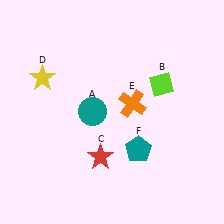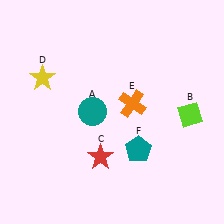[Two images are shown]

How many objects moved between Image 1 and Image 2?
1 object moved between the two images.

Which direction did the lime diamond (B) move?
The lime diamond (B) moved down.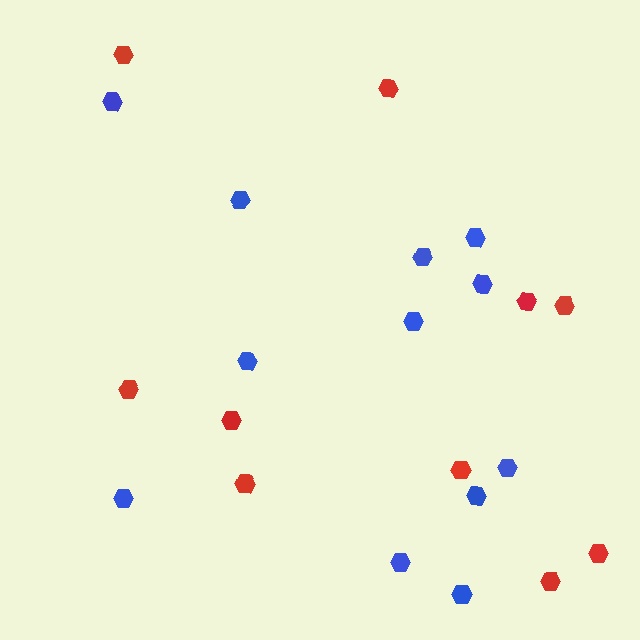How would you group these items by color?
There are 2 groups: one group of blue hexagons (12) and one group of red hexagons (10).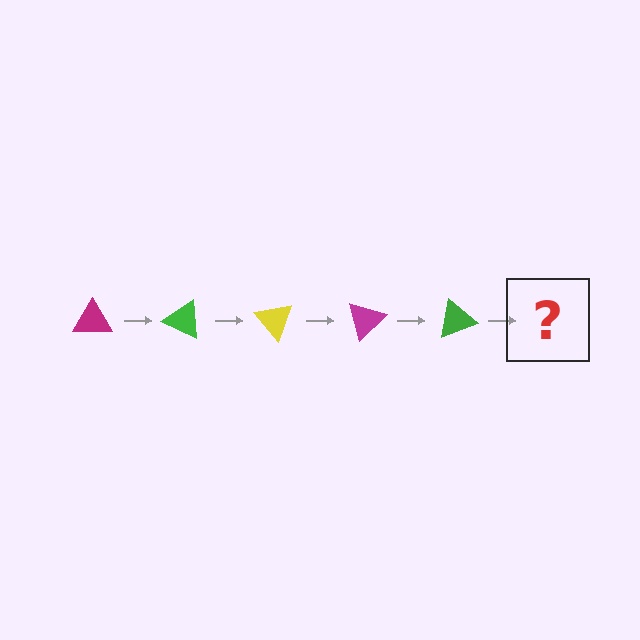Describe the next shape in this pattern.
It should be a yellow triangle, rotated 125 degrees from the start.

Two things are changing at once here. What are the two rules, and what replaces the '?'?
The two rules are that it rotates 25 degrees each step and the color cycles through magenta, green, and yellow. The '?' should be a yellow triangle, rotated 125 degrees from the start.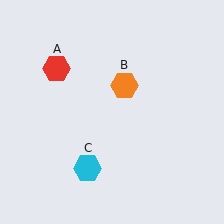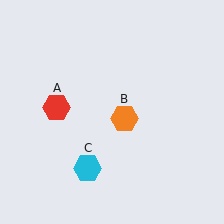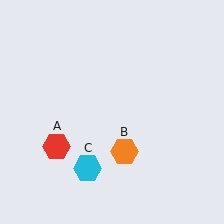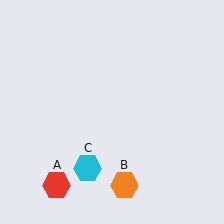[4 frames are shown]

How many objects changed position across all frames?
2 objects changed position: red hexagon (object A), orange hexagon (object B).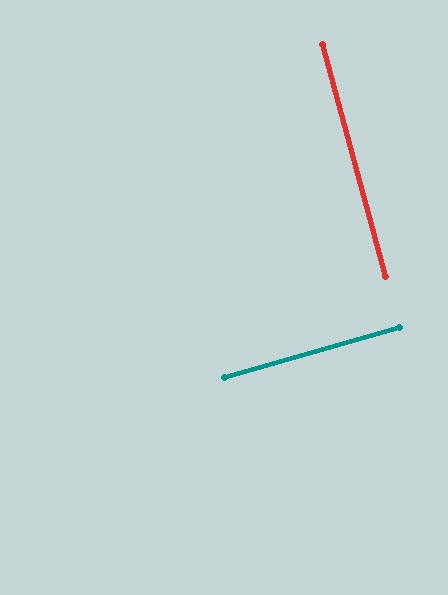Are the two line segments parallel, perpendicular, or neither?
Perpendicular — they meet at approximately 89°.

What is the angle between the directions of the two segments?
Approximately 89 degrees.